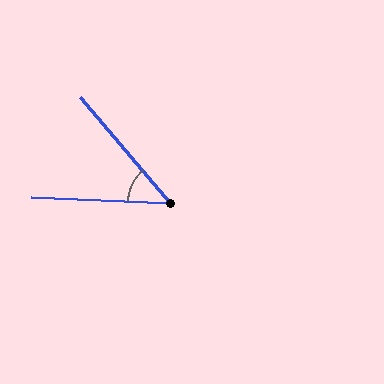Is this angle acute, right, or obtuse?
It is acute.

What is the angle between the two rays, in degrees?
Approximately 47 degrees.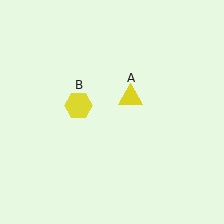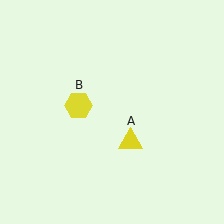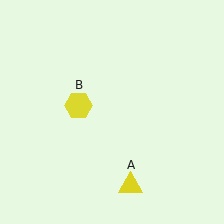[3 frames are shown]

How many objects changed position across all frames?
1 object changed position: yellow triangle (object A).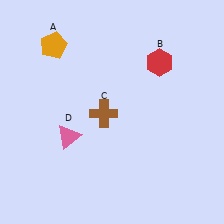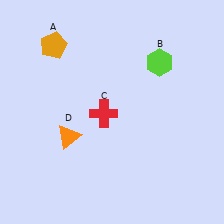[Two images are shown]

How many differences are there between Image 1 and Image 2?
There are 3 differences between the two images.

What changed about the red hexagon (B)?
In Image 1, B is red. In Image 2, it changed to lime.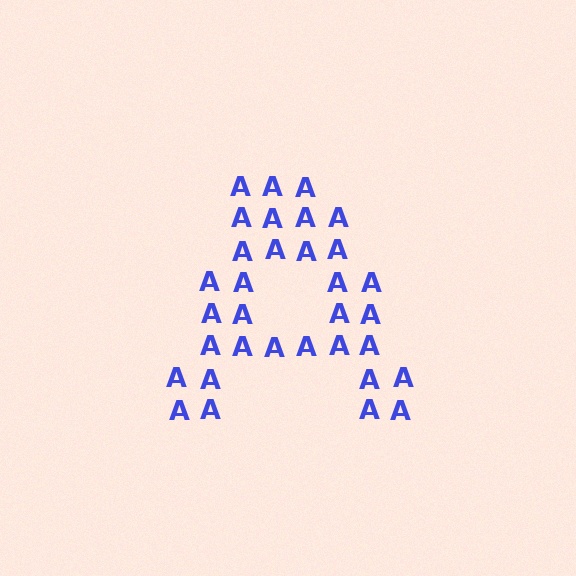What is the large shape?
The large shape is the letter A.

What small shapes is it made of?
It is made of small letter A's.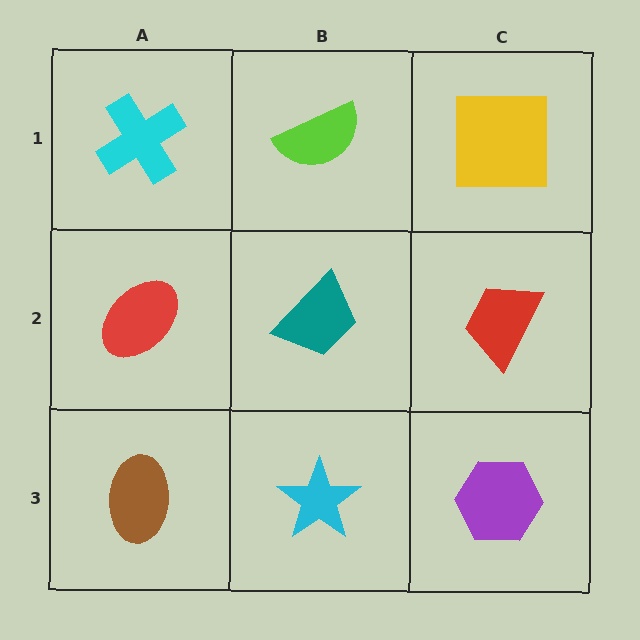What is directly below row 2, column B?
A cyan star.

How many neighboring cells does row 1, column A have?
2.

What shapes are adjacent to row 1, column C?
A red trapezoid (row 2, column C), a lime semicircle (row 1, column B).